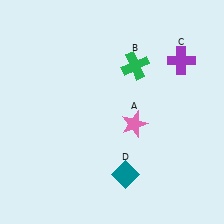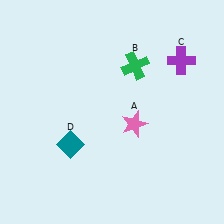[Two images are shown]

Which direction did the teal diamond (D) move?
The teal diamond (D) moved left.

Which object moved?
The teal diamond (D) moved left.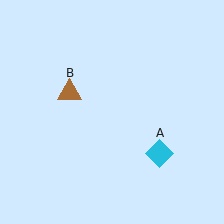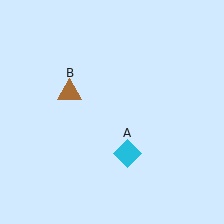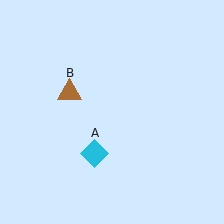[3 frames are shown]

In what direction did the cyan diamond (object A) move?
The cyan diamond (object A) moved left.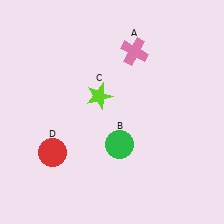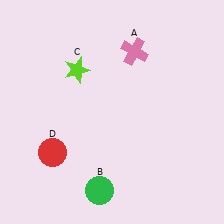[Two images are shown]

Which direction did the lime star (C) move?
The lime star (C) moved up.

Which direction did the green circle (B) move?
The green circle (B) moved down.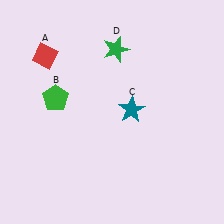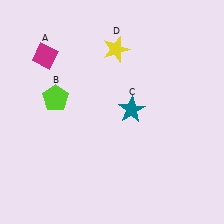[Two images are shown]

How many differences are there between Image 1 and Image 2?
There are 3 differences between the two images.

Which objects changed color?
A changed from red to magenta. B changed from green to lime. D changed from green to yellow.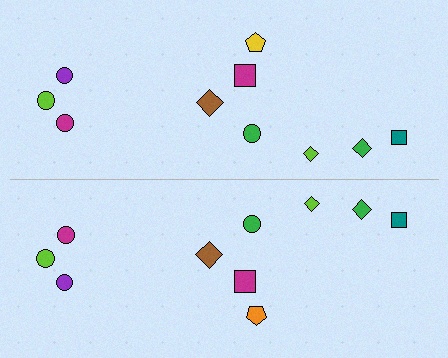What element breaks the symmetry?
The orange pentagon on the bottom side breaks the symmetry — its mirror counterpart is yellow.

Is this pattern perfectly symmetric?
No, the pattern is not perfectly symmetric. The orange pentagon on the bottom side breaks the symmetry — its mirror counterpart is yellow.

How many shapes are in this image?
There are 20 shapes in this image.